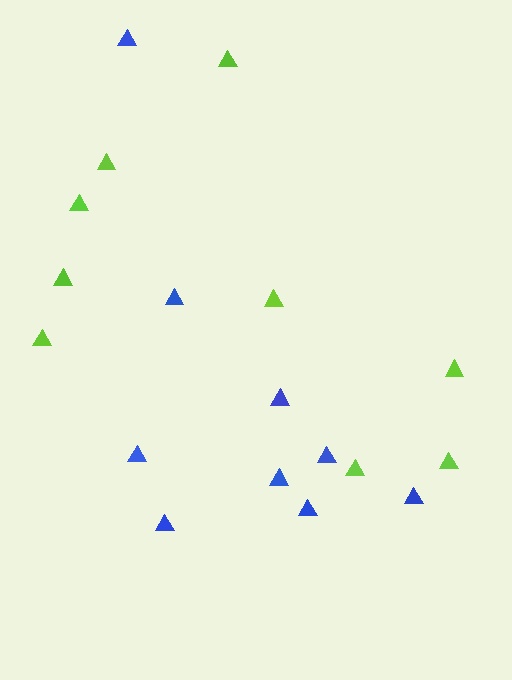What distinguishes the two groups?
There are 2 groups: one group of lime triangles (9) and one group of blue triangles (9).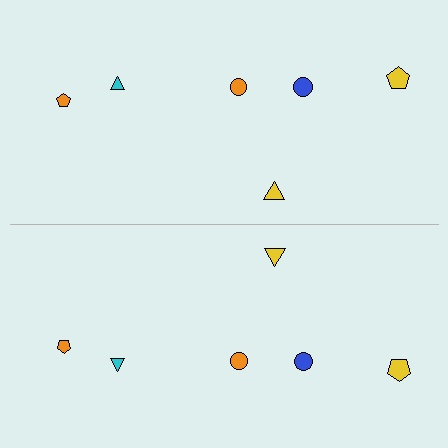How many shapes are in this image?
There are 12 shapes in this image.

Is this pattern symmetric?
Yes, this pattern has bilateral (reflection) symmetry.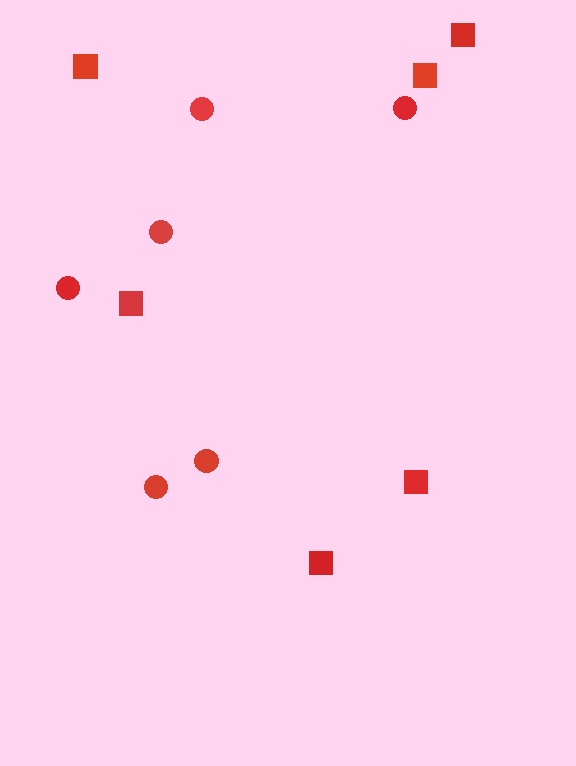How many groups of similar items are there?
There are 2 groups: one group of circles (6) and one group of squares (6).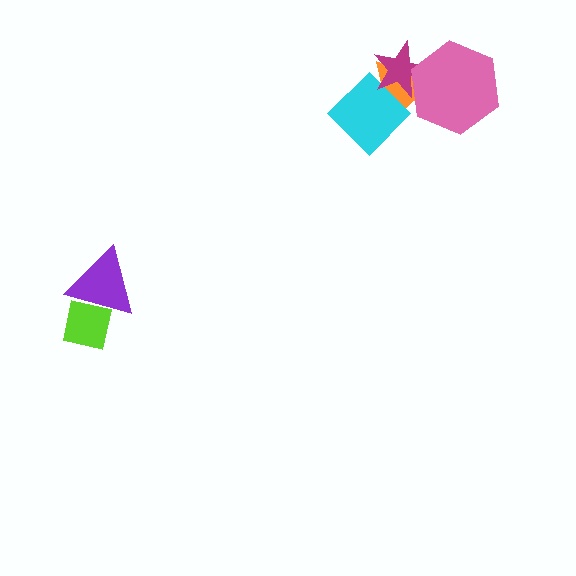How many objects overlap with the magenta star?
3 objects overlap with the magenta star.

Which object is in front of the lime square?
The purple triangle is in front of the lime square.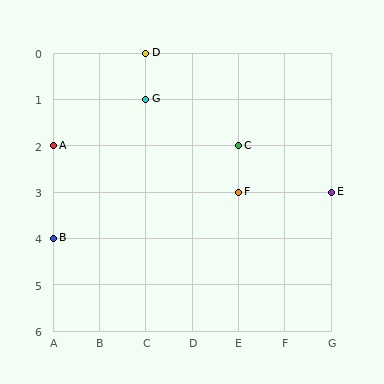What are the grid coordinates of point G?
Point G is at grid coordinates (C, 1).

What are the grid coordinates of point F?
Point F is at grid coordinates (E, 3).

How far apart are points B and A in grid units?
Points B and A are 2 rows apart.